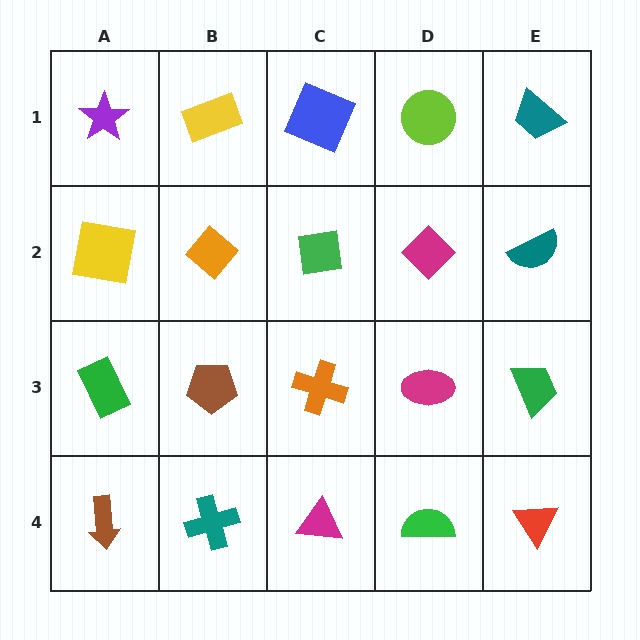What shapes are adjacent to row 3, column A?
A yellow square (row 2, column A), a brown arrow (row 4, column A), a brown pentagon (row 3, column B).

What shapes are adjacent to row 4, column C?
An orange cross (row 3, column C), a teal cross (row 4, column B), a green semicircle (row 4, column D).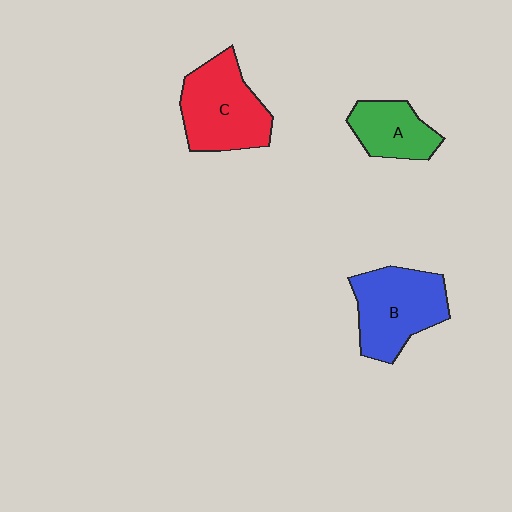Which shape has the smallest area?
Shape A (green).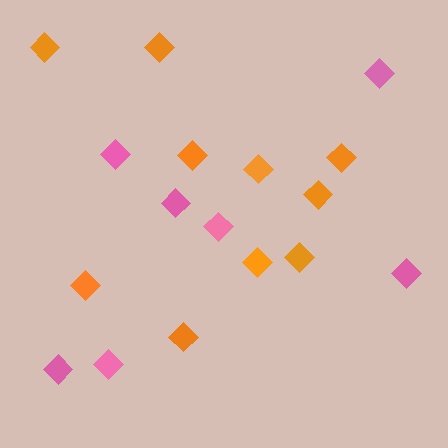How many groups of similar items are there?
There are 2 groups: one group of orange diamonds (10) and one group of pink diamonds (7).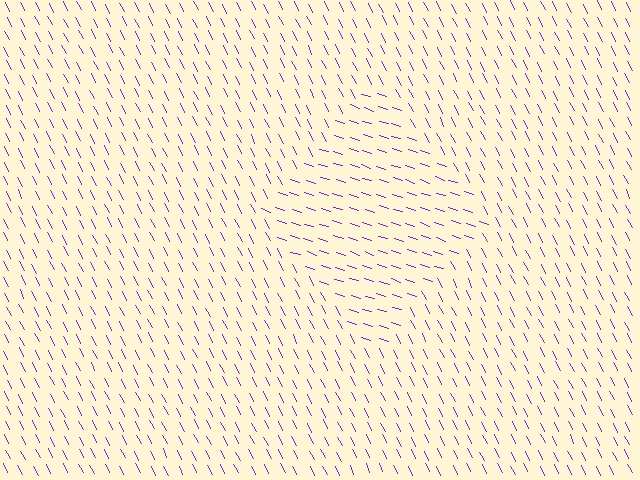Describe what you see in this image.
The image is filled with small purple line segments. A diamond region in the image has lines oriented differently from the surrounding lines, creating a visible texture boundary.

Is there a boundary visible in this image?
Yes, there is a texture boundary formed by a change in line orientation.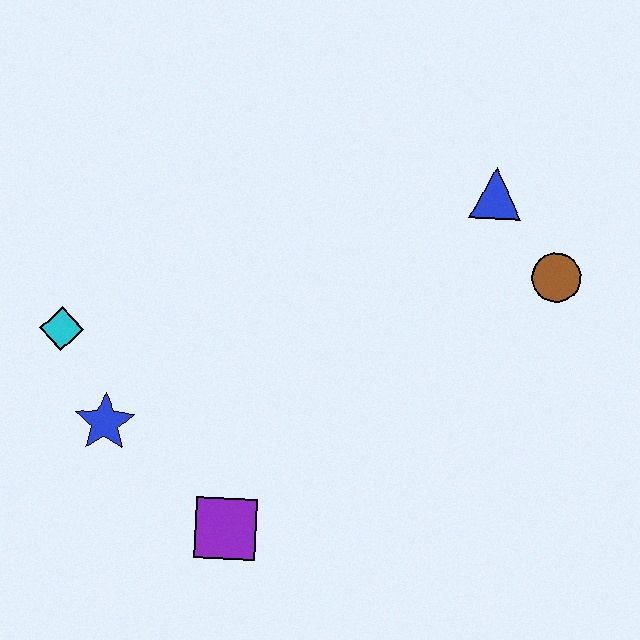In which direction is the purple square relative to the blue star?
The purple square is to the right of the blue star.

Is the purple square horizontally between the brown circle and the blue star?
Yes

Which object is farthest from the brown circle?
The cyan diamond is farthest from the brown circle.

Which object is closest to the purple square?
The blue star is closest to the purple square.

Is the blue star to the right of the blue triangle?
No